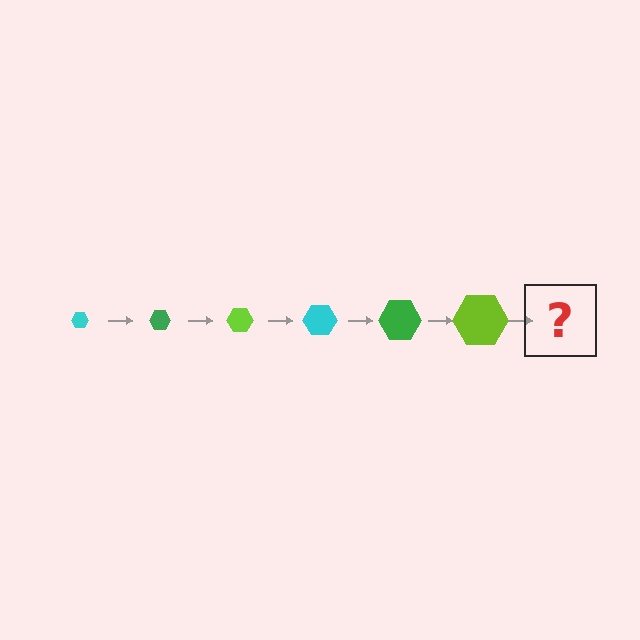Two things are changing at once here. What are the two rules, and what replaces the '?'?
The two rules are that the hexagon grows larger each step and the color cycles through cyan, green, and lime. The '?' should be a cyan hexagon, larger than the previous one.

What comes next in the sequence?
The next element should be a cyan hexagon, larger than the previous one.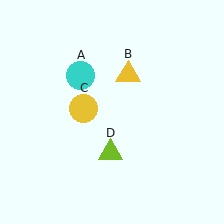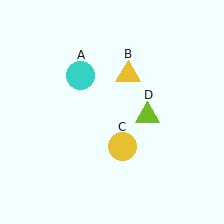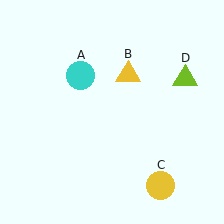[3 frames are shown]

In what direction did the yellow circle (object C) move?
The yellow circle (object C) moved down and to the right.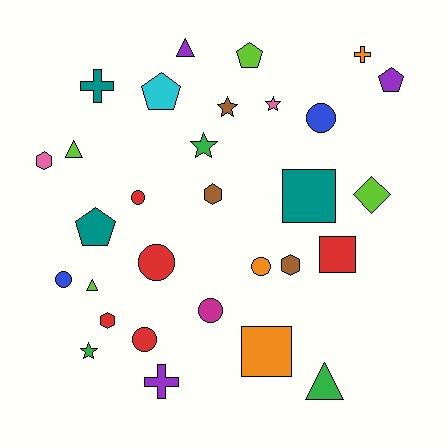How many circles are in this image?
There are 7 circles.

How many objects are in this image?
There are 30 objects.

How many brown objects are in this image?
There are 3 brown objects.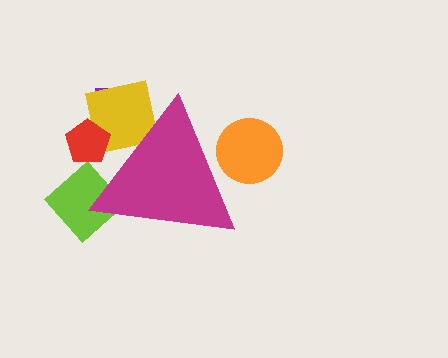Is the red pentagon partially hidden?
Yes, the red pentagon is partially hidden behind the magenta triangle.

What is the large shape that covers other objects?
A magenta triangle.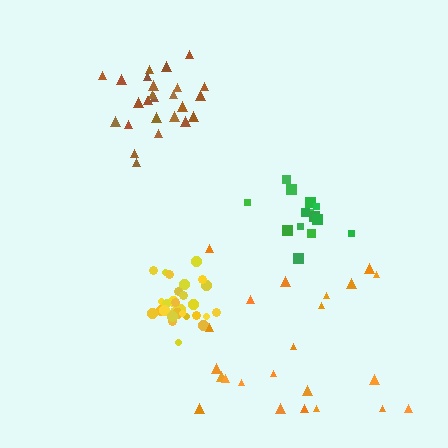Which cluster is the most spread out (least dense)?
Orange.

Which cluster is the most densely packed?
Yellow.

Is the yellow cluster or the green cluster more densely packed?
Yellow.